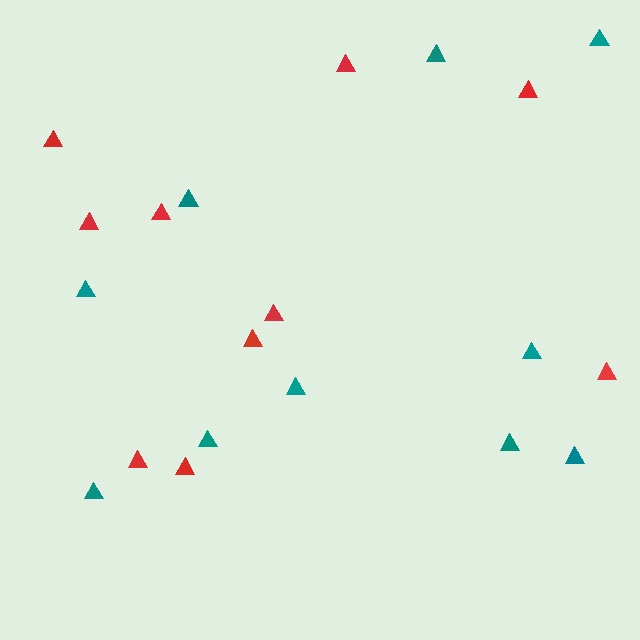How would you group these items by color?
There are 2 groups: one group of teal triangles (10) and one group of red triangles (10).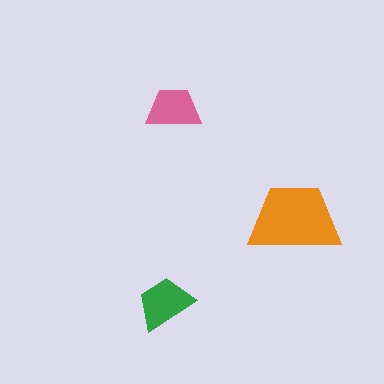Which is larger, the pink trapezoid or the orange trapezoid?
The orange one.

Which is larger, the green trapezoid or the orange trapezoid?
The orange one.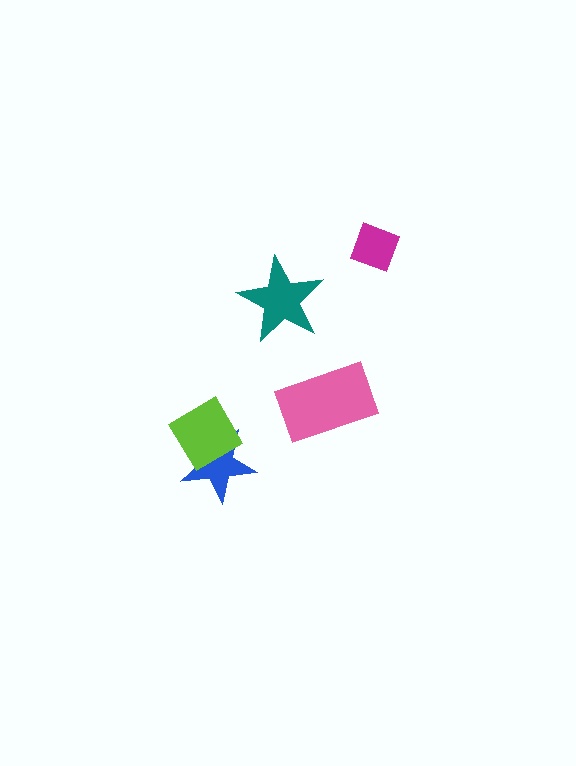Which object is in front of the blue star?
The lime diamond is in front of the blue star.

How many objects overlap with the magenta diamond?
0 objects overlap with the magenta diamond.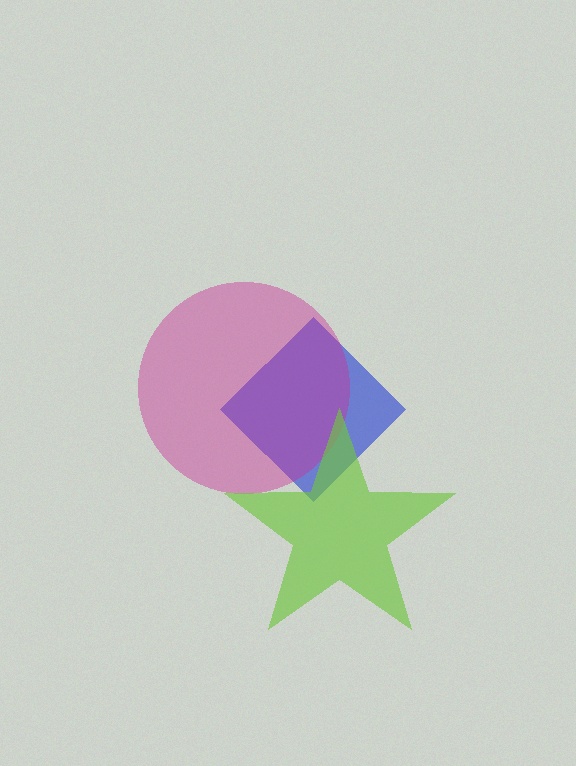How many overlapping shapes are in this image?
There are 3 overlapping shapes in the image.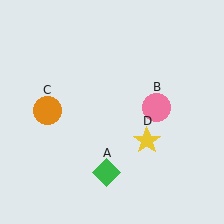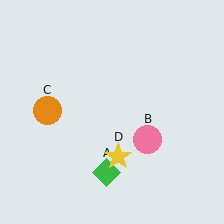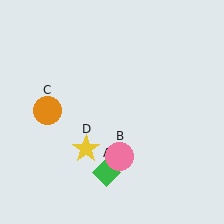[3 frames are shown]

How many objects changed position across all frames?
2 objects changed position: pink circle (object B), yellow star (object D).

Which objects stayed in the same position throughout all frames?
Green diamond (object A) and orange circle (object C) remained stationary.